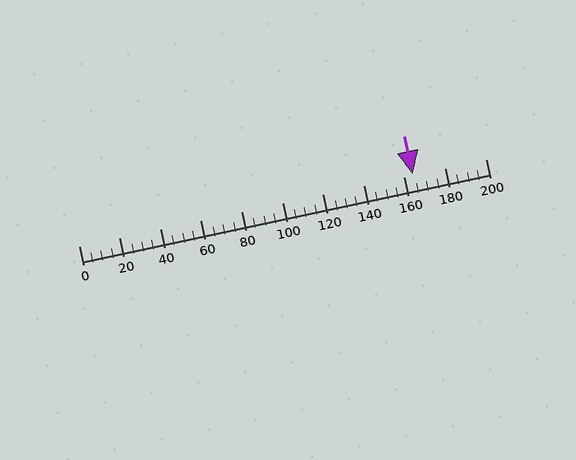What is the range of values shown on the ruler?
The ruler shows values from 0 to 200.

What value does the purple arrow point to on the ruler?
The purple arrow points to approximately 164.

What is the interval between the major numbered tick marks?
The major tick marks are spaced 20 units apart.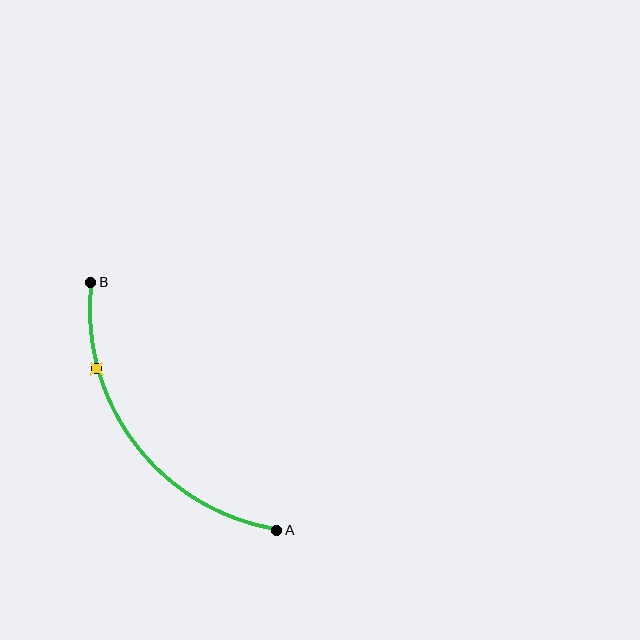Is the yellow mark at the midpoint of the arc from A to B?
No. The yellow mark lies on the arc but is closer to endpoint B. The arc midpoint would be at the point on the curve equidistant along the arc from both A and B.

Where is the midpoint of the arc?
The arc midpoint is the point on the curve farthest from the straight line joining A and B. It sits below and to the left of that line.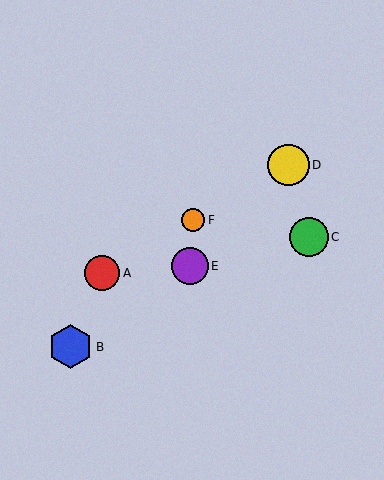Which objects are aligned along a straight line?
Objects A, D, F are aligned along a straight line.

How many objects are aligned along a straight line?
3 objects (A, D, F) are aligned along a straight line.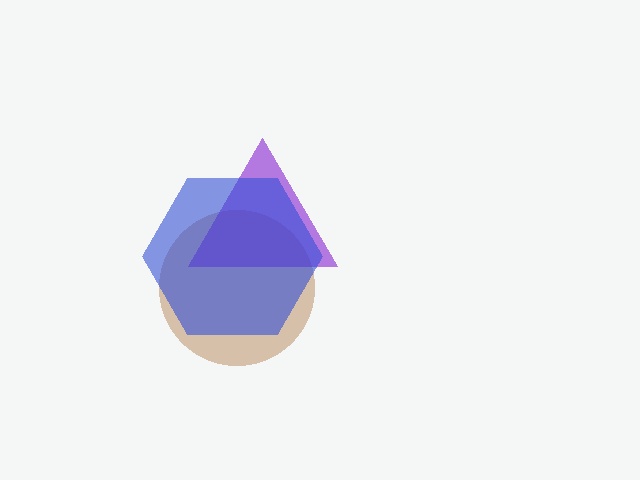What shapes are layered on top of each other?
The layered shapes are: a brown circle, a purple triangle, a blue hexagon.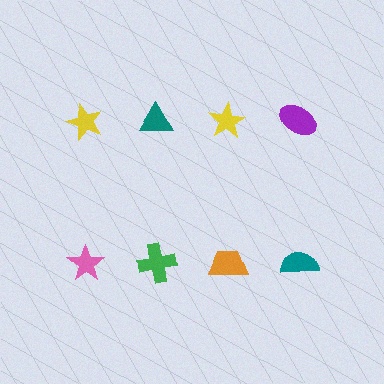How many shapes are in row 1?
4 shapes.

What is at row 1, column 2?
A teal triangle.